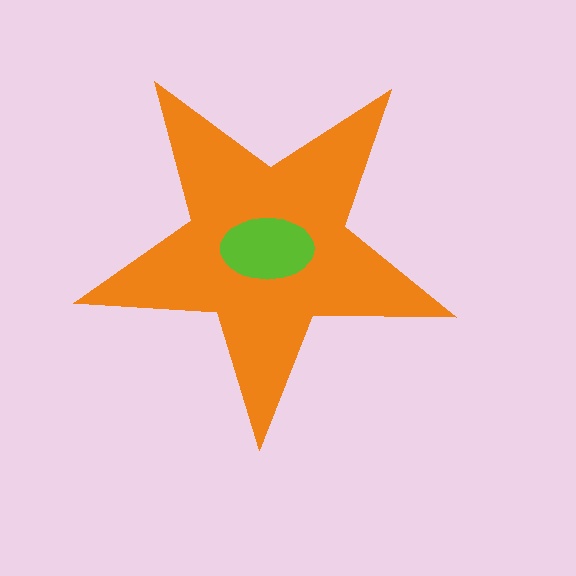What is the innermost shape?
The lime ellipse.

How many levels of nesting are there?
2.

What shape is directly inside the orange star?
The lime ellipse.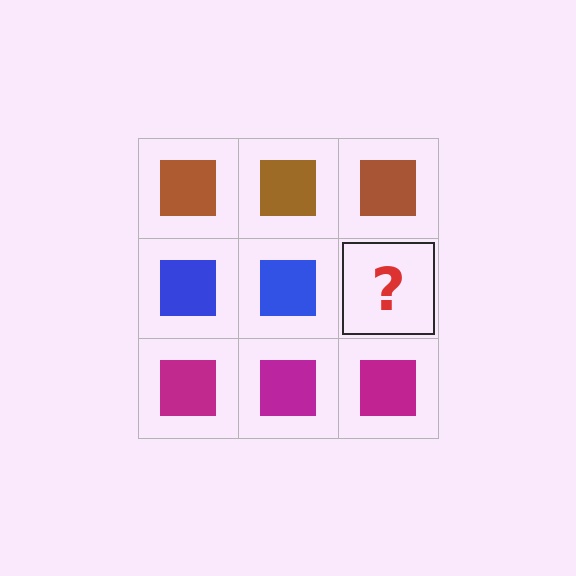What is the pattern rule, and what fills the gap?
The rule is that each row has a consistent color. The gap should be filled with a blue square.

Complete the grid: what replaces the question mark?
The question mark should be replaced with a blue square.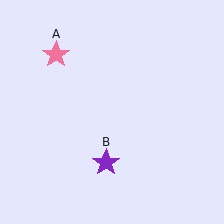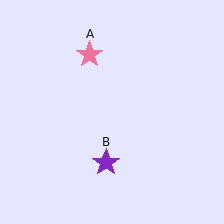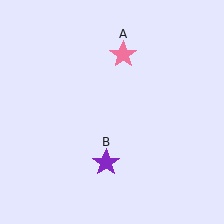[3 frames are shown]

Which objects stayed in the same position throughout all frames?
Purple star (object B) remained stationary.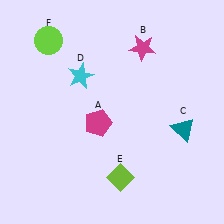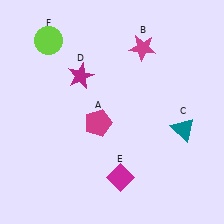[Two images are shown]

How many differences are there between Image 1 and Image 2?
There are 2 differences between the two images.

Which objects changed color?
D changed from cyan to magenta. E changed from lime to magenta.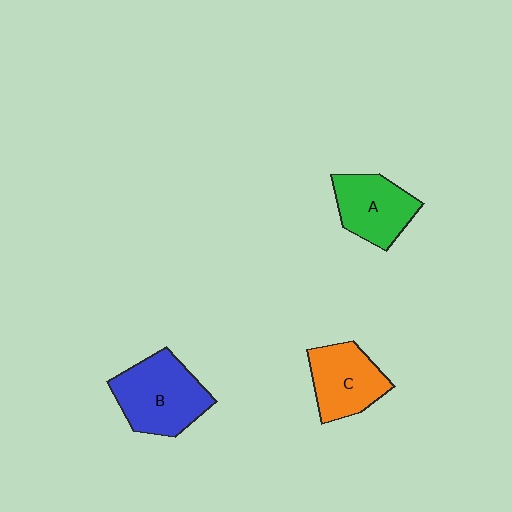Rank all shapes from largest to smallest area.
From largest to smallest: B (blue), C (orange), A (green).